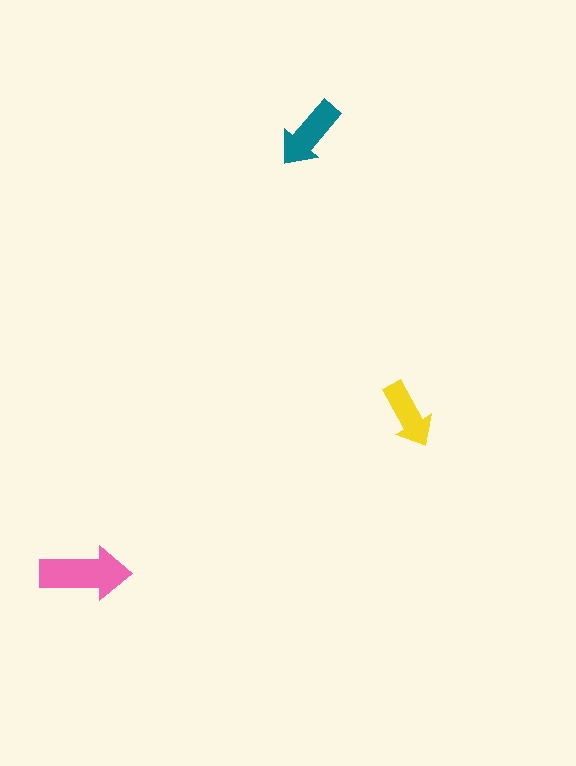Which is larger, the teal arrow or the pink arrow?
The pink one.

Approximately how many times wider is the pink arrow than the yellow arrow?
About 1.5 times wider.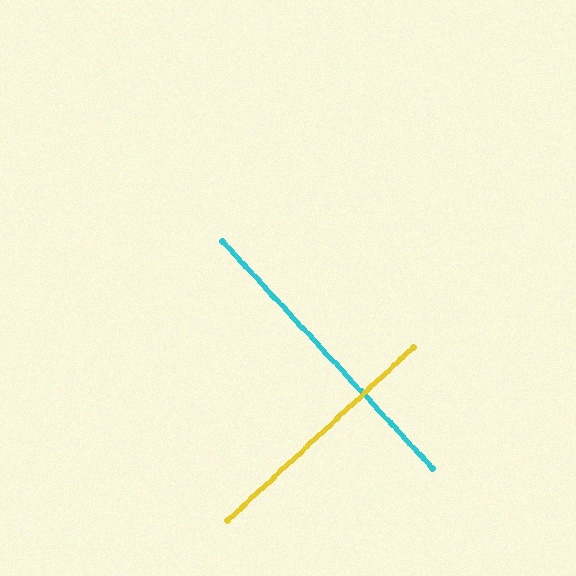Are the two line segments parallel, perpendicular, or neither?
Perpendicular — they meet at approximately 90°.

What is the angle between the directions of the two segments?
Approximately 90 degrees.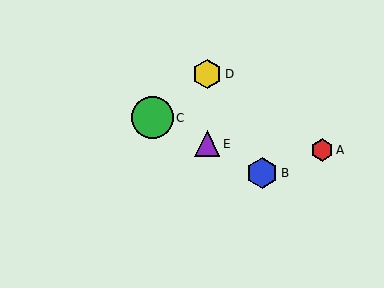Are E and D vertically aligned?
Yes, both are at x≈207.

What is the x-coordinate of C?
Object C is at x≈152.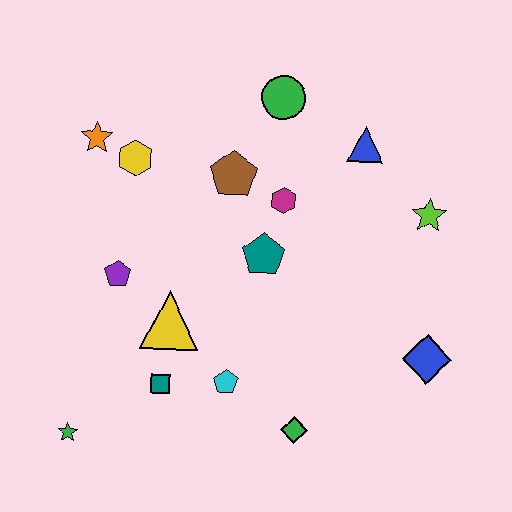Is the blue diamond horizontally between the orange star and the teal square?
No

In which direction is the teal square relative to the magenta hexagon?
The teal square is below the magenta hexagon.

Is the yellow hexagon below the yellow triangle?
No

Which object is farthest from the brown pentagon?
The green star is farthest from the brown pentagon.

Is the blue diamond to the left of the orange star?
No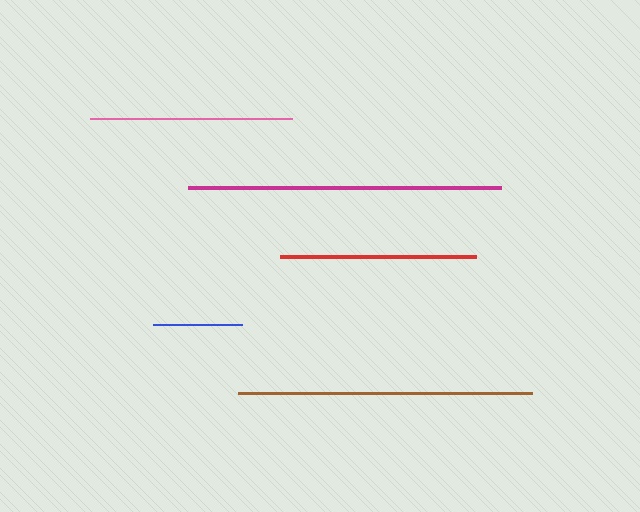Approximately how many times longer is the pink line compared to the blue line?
The pink line is approximately 2.3 times the length of the blue line.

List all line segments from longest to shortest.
From longest to shortest: magenta, brown, pink, red, blue.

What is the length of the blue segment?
The blue segment is approximately 88 pixels long.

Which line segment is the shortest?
The blue line is the shortest at approximately 88 pixels.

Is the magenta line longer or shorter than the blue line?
The magenta line is longer than the blue line.